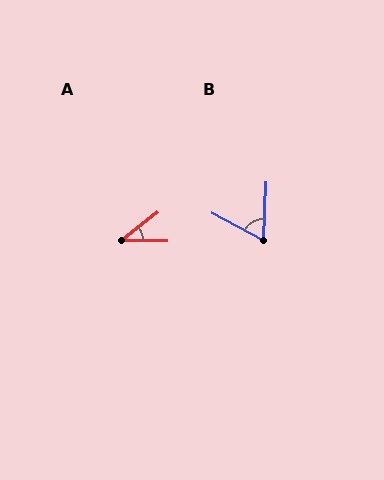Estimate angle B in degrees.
Approximately 65 degrees.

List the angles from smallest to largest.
A (39°), B (65°).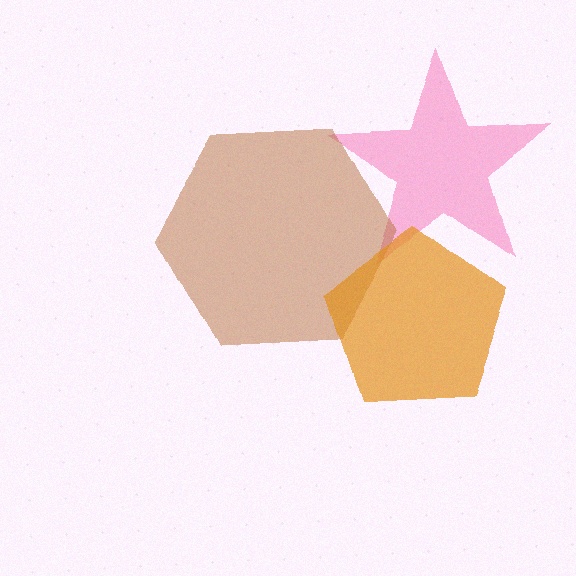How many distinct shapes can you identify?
There are 3 distinct shapes: a pink star, a brown hexagon, an orange pentagon.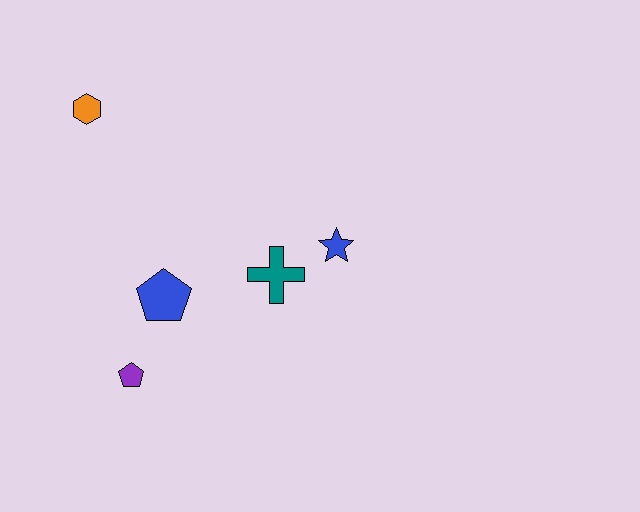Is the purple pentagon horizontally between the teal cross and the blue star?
No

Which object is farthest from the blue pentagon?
The orange hexagon is farthest from the blue pentagon.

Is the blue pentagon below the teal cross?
Yes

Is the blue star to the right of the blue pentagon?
Yes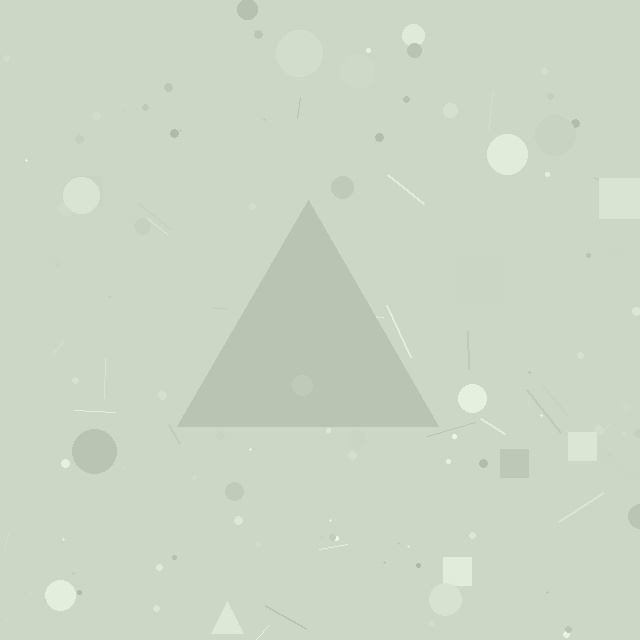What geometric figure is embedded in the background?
A triangle is embedded in the background.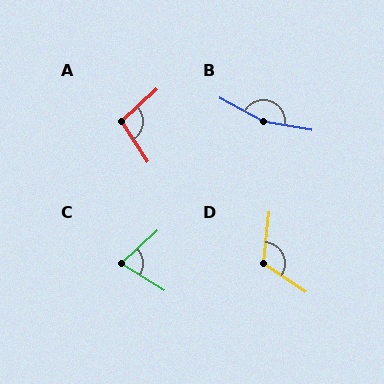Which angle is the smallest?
C, at approximately 74 degrees.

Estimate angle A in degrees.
Approximately 99 degrees.